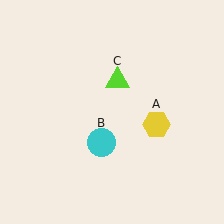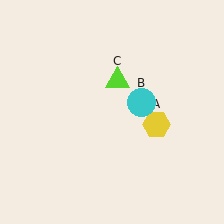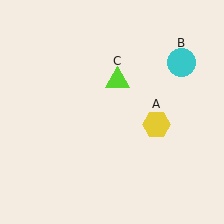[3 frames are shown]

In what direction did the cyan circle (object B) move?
The cyan circle (object B) moved up and to the right.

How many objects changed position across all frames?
1 object changed position: cyan circle (object B).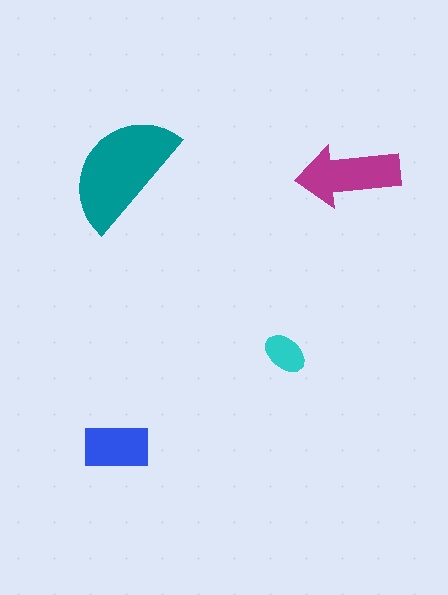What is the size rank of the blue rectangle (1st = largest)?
3rd.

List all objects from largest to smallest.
The teal semicircle, the magenta arrow, the blue rectangle, the cyan ellipse.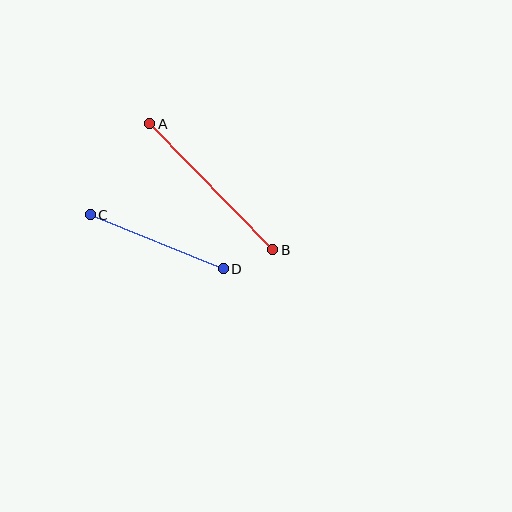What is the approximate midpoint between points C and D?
The midpoint is at approximately (157, 242) pixels.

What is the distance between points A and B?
The distance is approximately 176 pixels.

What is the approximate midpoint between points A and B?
The midpoint is at approximately (211, 187) pixels.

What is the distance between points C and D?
The distance is approximately 144 pixels.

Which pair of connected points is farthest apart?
Points A and B are farthest apart.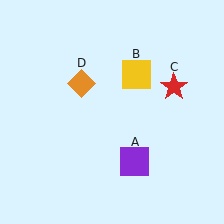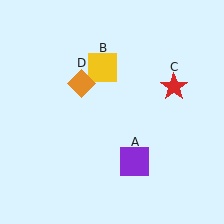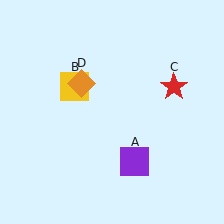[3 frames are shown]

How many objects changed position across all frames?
1 object changed position: yellow square (object B).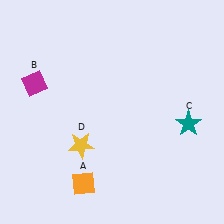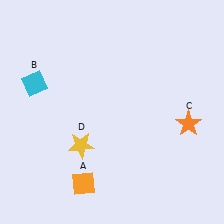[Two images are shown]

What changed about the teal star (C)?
In Image 1, C is teal. In Image 2, it changed to orange.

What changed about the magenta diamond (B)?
In Image 1, B is magenta. In Image 2, it changed to cyan.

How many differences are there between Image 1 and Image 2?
There are 2 differences between the two images.